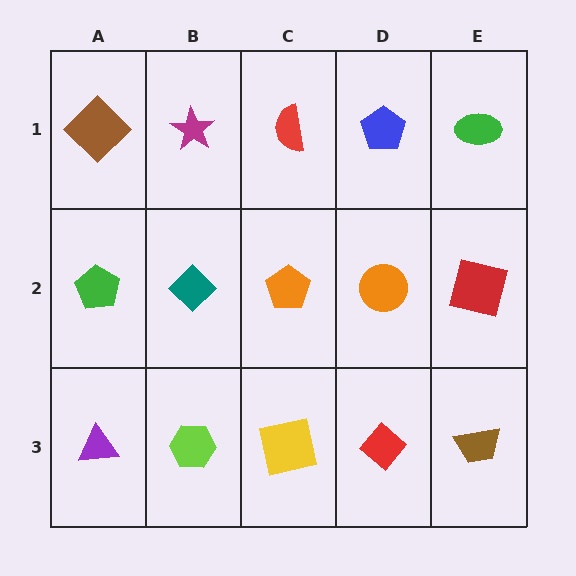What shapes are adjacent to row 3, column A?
A green pentagon (row 2, column A), a lime hexagon (row 3, column B).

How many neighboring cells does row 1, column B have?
3.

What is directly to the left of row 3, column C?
A lime hexagon.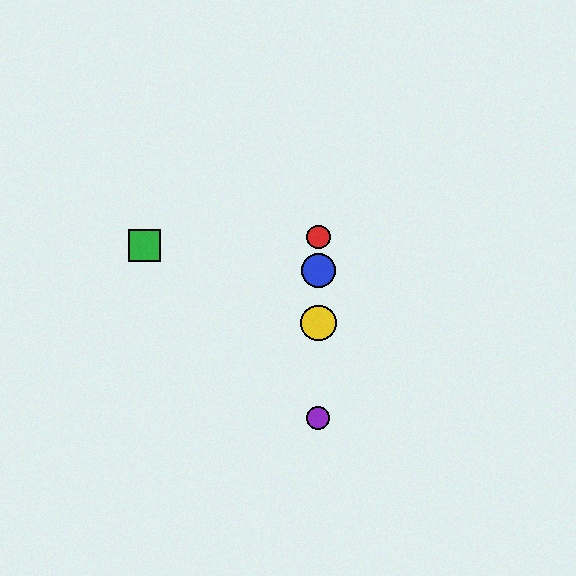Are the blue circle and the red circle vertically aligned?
Yes, both are at x≈318.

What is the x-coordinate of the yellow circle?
The yellow circle is at x≈318.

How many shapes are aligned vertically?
4 shapes (the red circle, the blue circle, the yellow circle, the purple circle) are aligned vertically.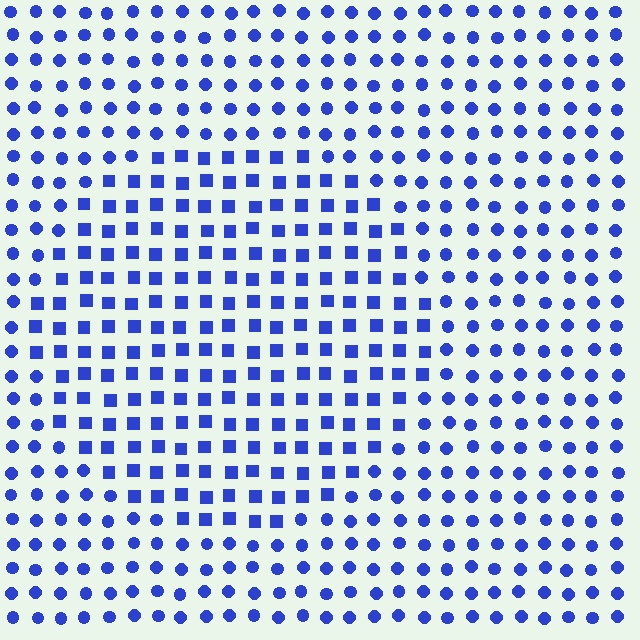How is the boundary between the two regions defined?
The boundary is defined by a change in element shape: squares inside vs. circles outside. All elements share the same color and spacing.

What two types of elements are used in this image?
The image uses squares inside the circle region and circles outside it.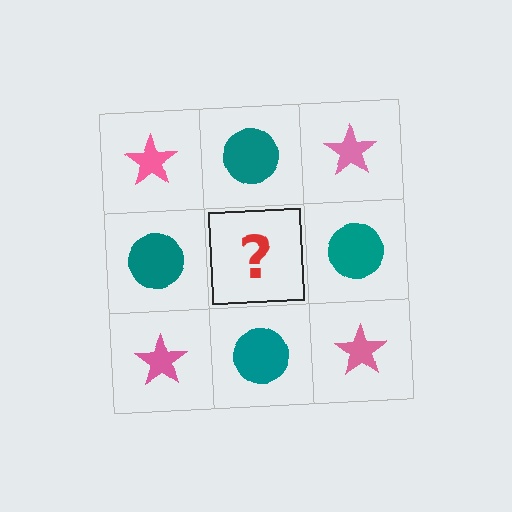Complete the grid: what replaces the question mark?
The question mark should be replaced with a pink star.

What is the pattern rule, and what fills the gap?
The rule is that it alternates pink star and teal circle in a checkerboard pattern. The gap should be filled with a pink star.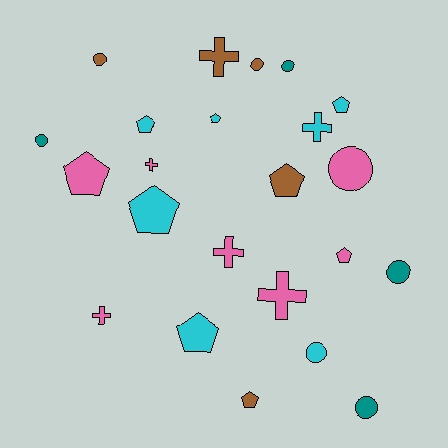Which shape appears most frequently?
Pentagon, with 9 objects.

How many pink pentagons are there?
There are 2 pink pentagons.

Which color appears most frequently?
Cyan, with 7 objects.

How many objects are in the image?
There are 23 objects.